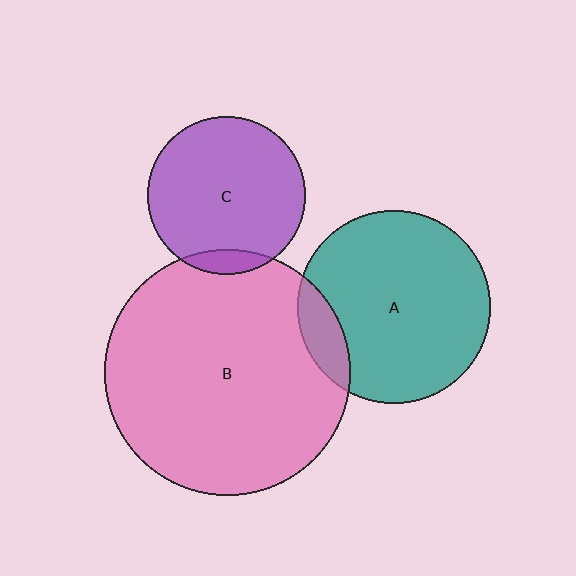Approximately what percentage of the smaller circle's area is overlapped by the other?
Approximately 10%.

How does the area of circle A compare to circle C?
Approximately 1.5 times.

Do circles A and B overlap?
Yes.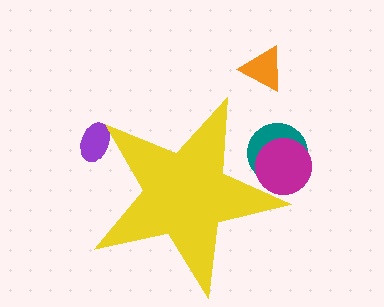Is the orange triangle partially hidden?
No, the orange triangle is fully visible.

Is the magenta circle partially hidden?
Yes, the magenta circle is partially hidden behind the yellow star.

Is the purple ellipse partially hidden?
Yes, the purple ellipse is partially hidden behind the yellow star.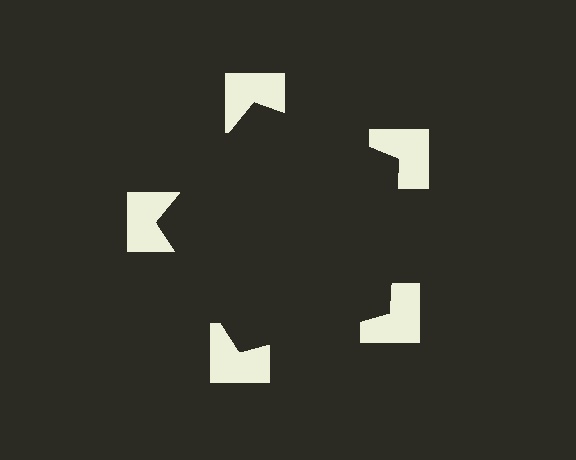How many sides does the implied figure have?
5 sides.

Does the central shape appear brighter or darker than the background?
It typically appears slightly darker than the background, even though no actual brightness change is drawn.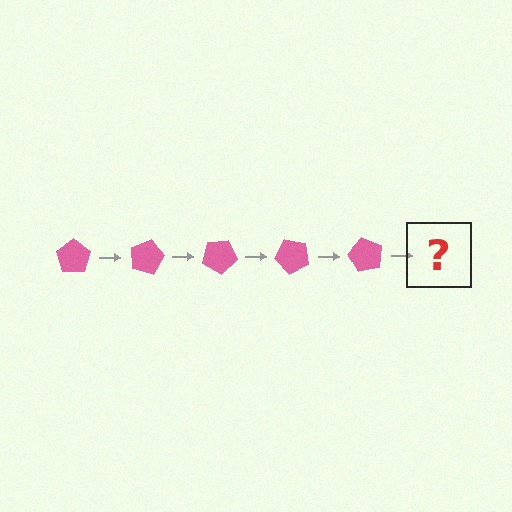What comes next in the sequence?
The next element should be a pink pentagon rotated 75 degrees.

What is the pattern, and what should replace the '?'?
The pattern is that the pentagon rotates 15 degrees each step. The '?' should be a pink pentagon rotated 75 degrees.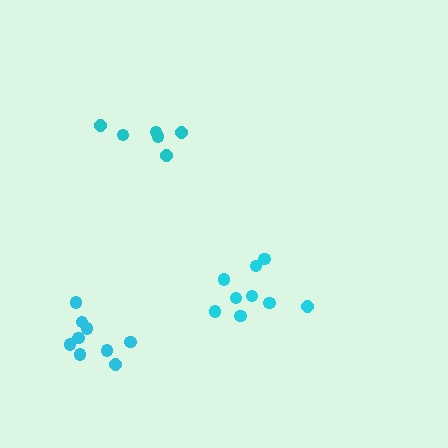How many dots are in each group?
Group 1: 7 dots, Group 2: 9 dots, Group 3: 9 dots (25 total).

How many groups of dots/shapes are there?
There are 3 groups.